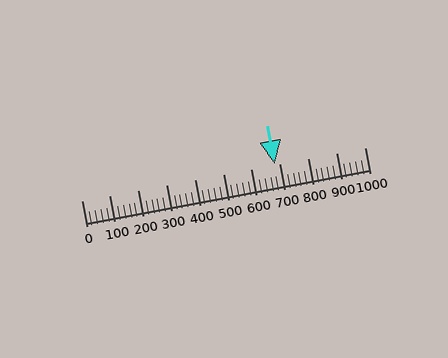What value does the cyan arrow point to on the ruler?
The cyan arrow points to approximately 681.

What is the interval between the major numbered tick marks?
The major tick marks are spaced 100 units apart.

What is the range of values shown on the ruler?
The ruler shows values from 0 to 1000.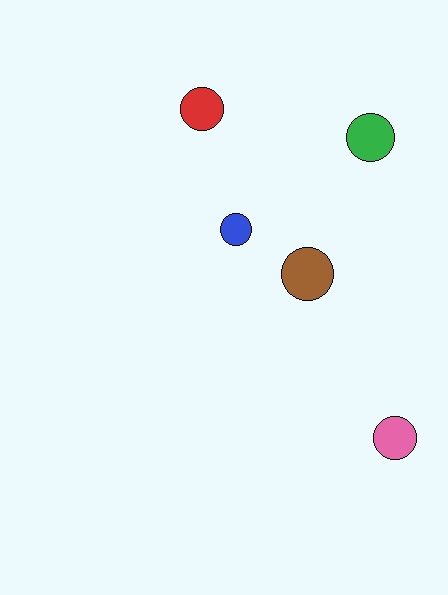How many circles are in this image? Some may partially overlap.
There are 5 circles.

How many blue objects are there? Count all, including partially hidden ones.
There is 1 blue object.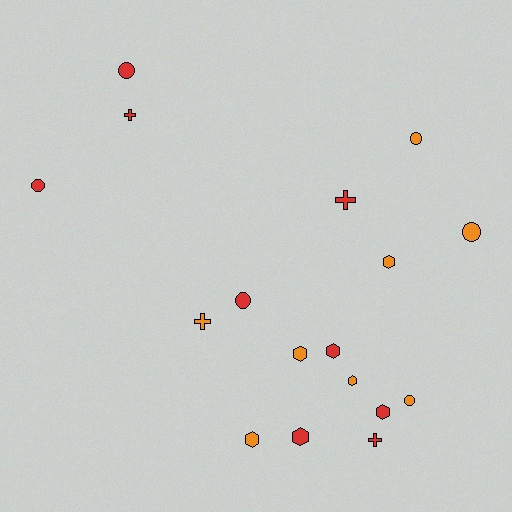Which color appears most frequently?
Red, with 9 objects.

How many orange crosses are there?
There is 1 orange cross.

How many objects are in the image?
There are 17 objects.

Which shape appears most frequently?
Hexagon, with 7 objects.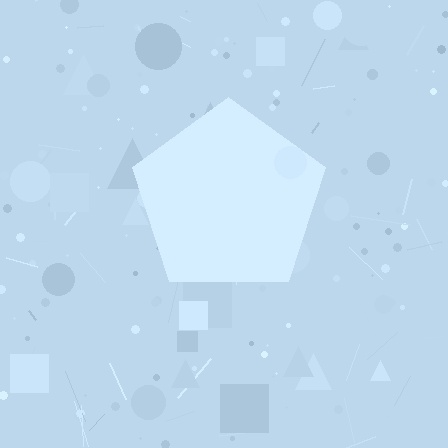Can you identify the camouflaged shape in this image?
The camouflaged shape is a pentagon.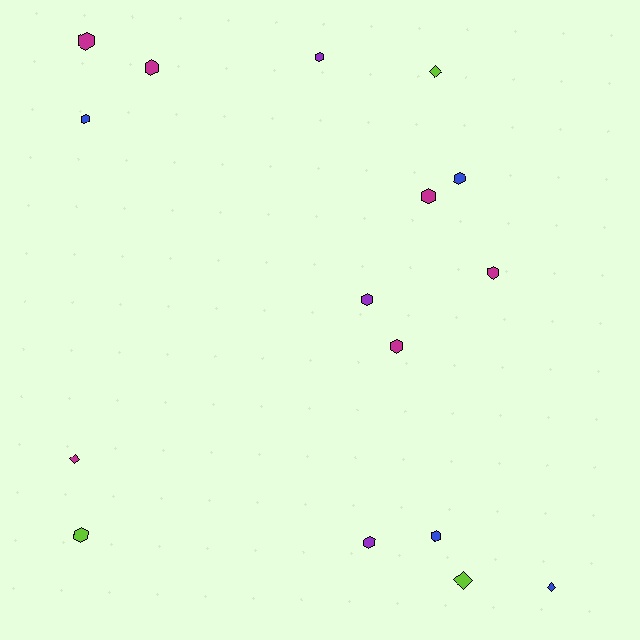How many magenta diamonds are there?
There is 1 magenta diamond.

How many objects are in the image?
There are 16 objects.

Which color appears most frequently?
Magenta, with 6 objects.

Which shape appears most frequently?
Hexagon, with 12 objects.